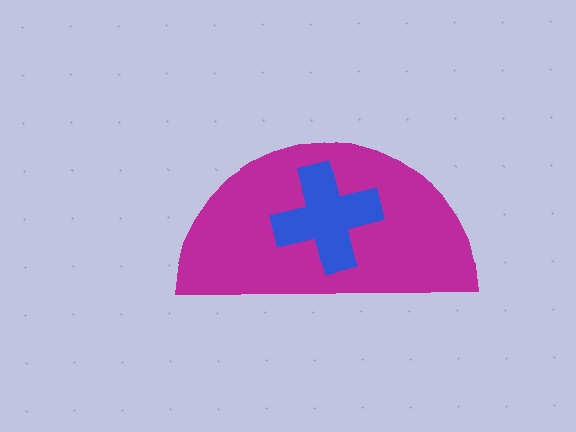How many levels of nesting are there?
2.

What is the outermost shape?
The magenta semicircle.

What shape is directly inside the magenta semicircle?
The blue cross.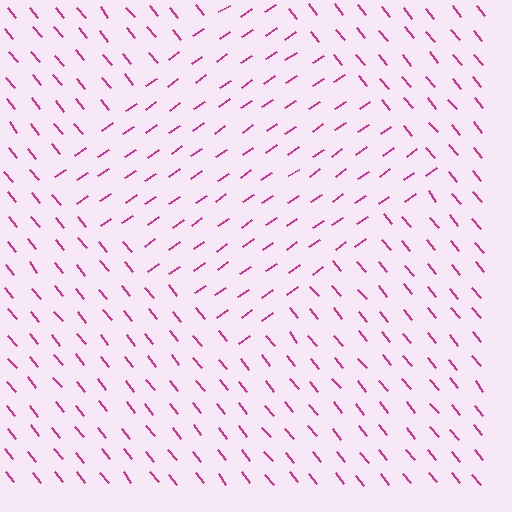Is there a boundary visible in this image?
Yes, there is a texture boundary formed by a change in line orientation.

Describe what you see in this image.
The image is filled with small magenta line segments. A diamond region in the image has lines oriented differently from the surrounding lines, creating a visible texture boundary.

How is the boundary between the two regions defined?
The boundary is defined purely by a change in line orientation (approximately 85 degrees difference). All lines are the same color and thickness.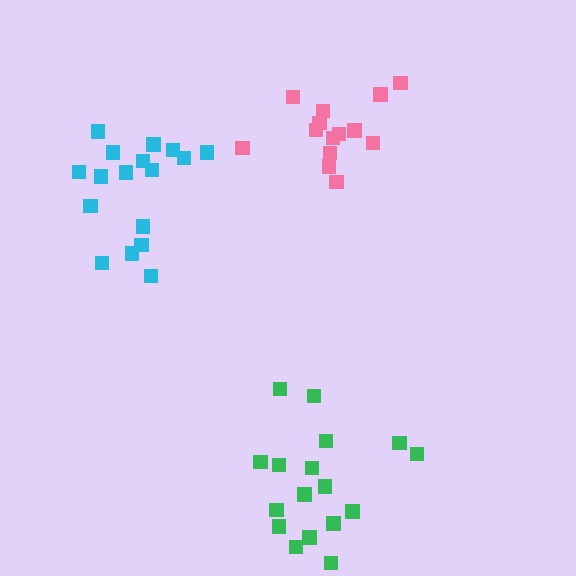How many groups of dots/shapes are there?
There are 3 groups.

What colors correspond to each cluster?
The clusters are colored: pink, green, cyan.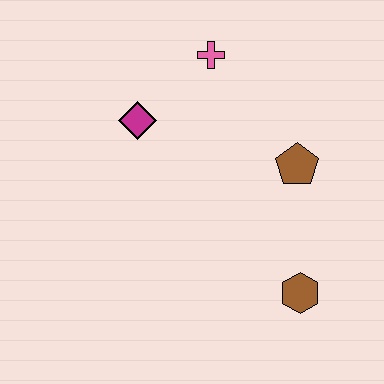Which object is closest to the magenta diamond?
The pink cross is closest to the magenta diamond.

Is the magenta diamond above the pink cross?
No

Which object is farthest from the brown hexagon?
The pink cross is farthest from the brown hexagon.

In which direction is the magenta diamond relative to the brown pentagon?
The magenta diamond is to the left of the brown pentagon.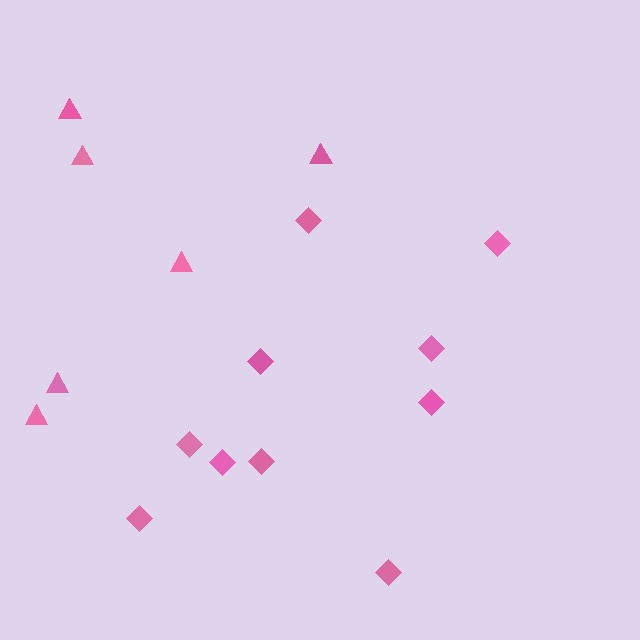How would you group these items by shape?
There are 2 groups: one group of triangles (6) and one group of diamonds (10).